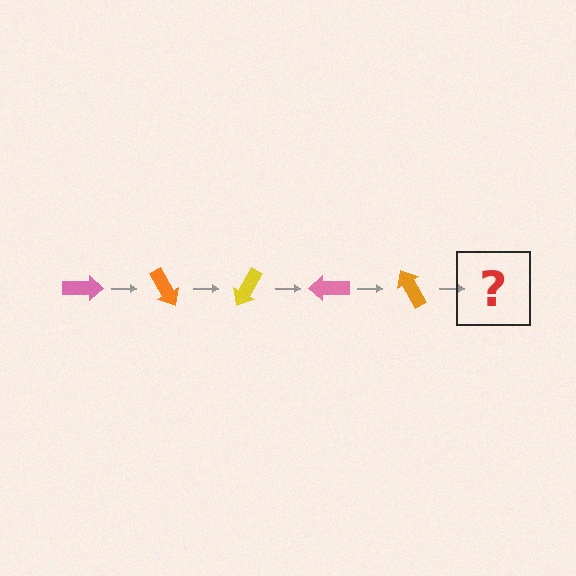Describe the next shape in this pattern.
It should be a yellow arrow, rotated 300 degrees from the start.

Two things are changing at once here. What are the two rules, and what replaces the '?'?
The two rules are that it rotates 60 degrees each step and the color cycles through pink, orange, and yellow. The '?' should be a yellow arrow, rotated 300 degrees from the start.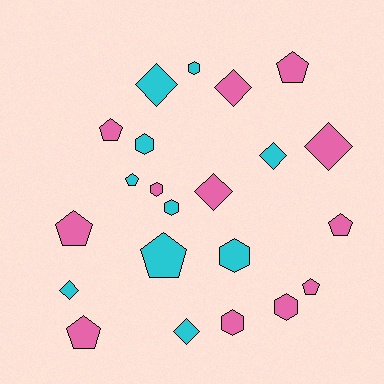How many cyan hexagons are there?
There are 4 cyan hexagons.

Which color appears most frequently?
Pink, with 12 objects.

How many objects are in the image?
There are 22 objects.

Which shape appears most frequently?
Pentagon, with 8 objects.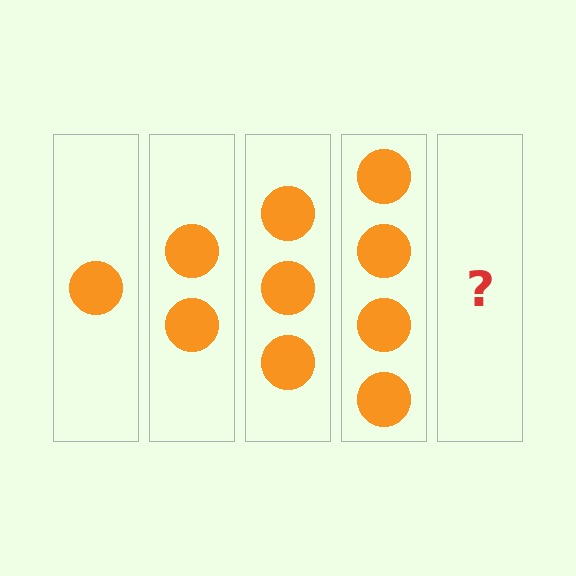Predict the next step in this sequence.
The next step is 5 circles.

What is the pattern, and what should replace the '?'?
The pattern is that each step adds one more circle. The '?' should be 5 circles.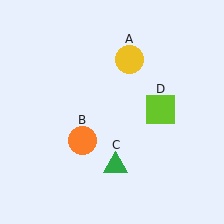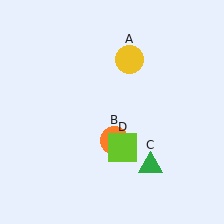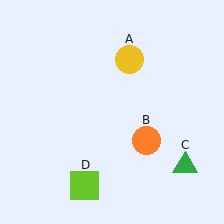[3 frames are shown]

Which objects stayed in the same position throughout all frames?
Yellow circle (object A) remained stationary.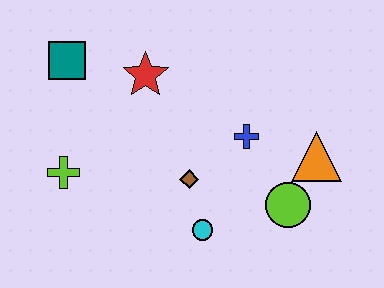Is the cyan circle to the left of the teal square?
No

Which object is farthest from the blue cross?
The teal square is farthest from the blue cross.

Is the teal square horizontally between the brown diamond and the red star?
No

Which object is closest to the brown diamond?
The cyan circle is closest to the brown diamond.